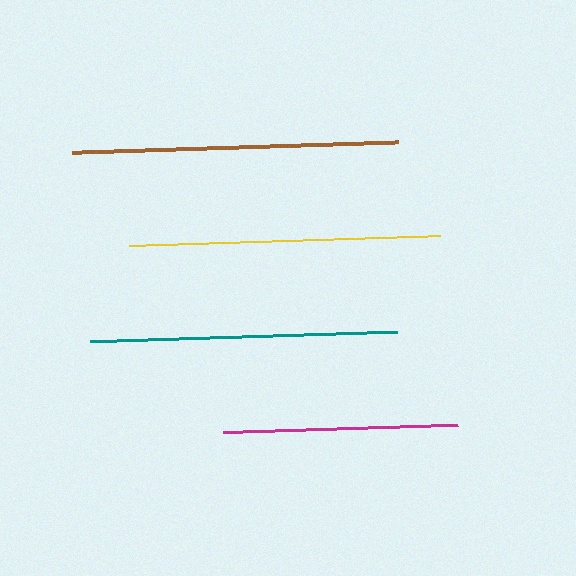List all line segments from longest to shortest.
From longest to shortest: brown, yellow, teal, magenta.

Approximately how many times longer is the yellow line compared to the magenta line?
The yellow line is approximately 1.3 times the length of the magenta line.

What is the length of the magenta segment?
The magenta segment is approximately 235 pixels long.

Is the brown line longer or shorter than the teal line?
The brown line is longer than the teal line.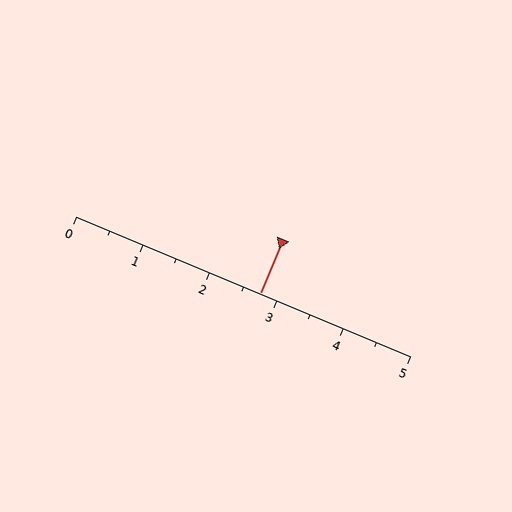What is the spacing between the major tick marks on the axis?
The major ticks are spaced 1 apart.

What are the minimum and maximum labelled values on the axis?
The axis runs from 0 to 5.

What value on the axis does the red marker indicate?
The marker indicates approximately 2.8.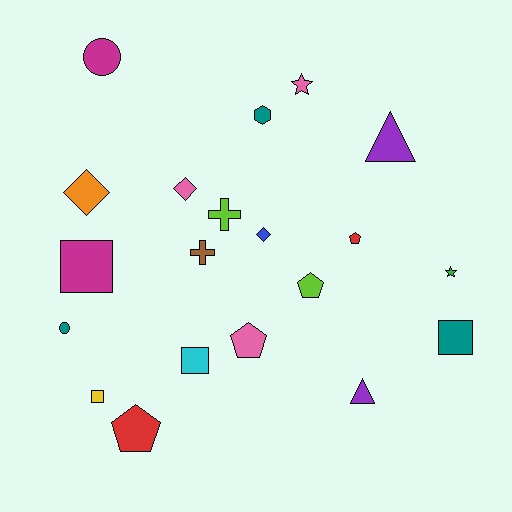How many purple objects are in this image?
There are 2 purple objects.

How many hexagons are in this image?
There is 1 hexagon.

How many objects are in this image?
There are 20 objects.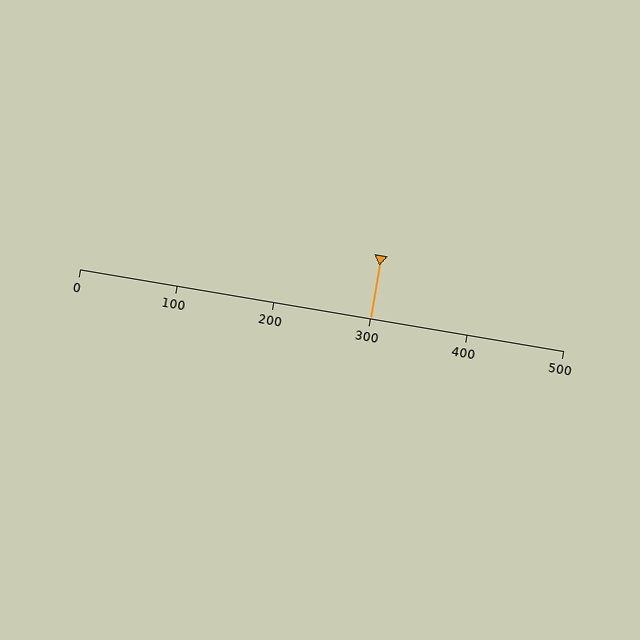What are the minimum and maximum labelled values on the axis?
The axis runs from 0 to 500.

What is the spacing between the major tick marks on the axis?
The major ticks are spaced 100 apart.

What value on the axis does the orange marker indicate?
The marker indicates approximately 300.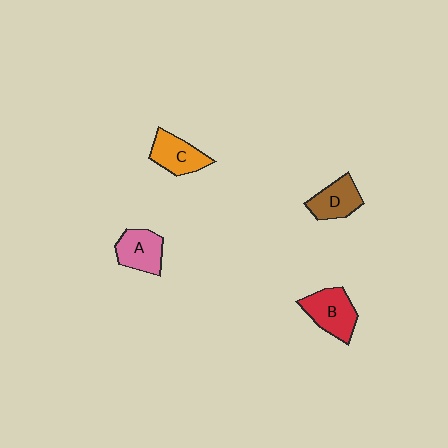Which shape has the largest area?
Shape B (red).